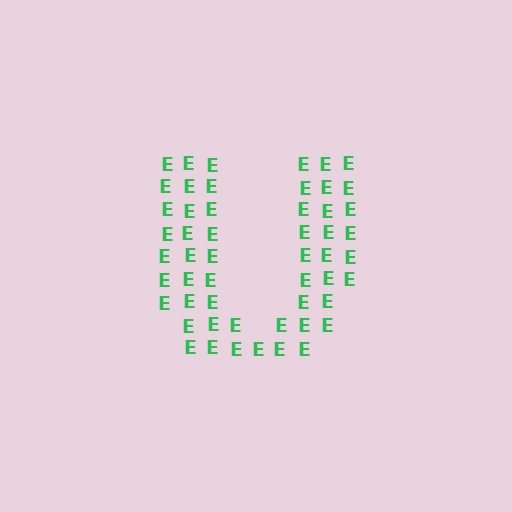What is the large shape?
The large shape is the letter U.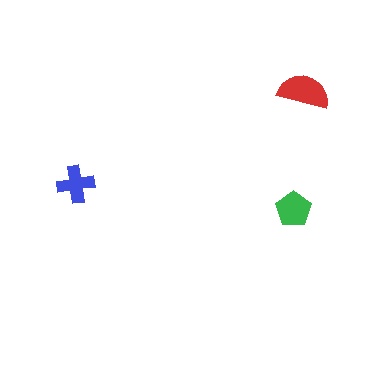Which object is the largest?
The red semicircle.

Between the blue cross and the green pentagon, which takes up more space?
The green pentagon.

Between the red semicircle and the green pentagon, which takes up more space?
The red semicircle.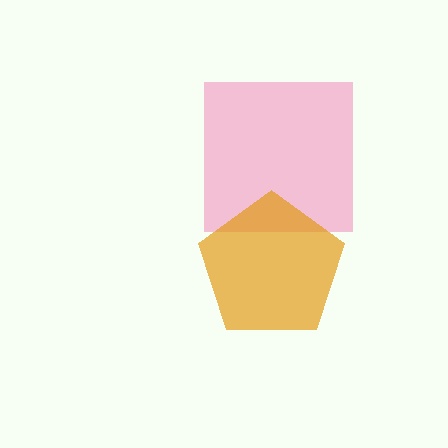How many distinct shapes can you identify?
There are 2 distinct shapes: a pink square, an orange pentagon.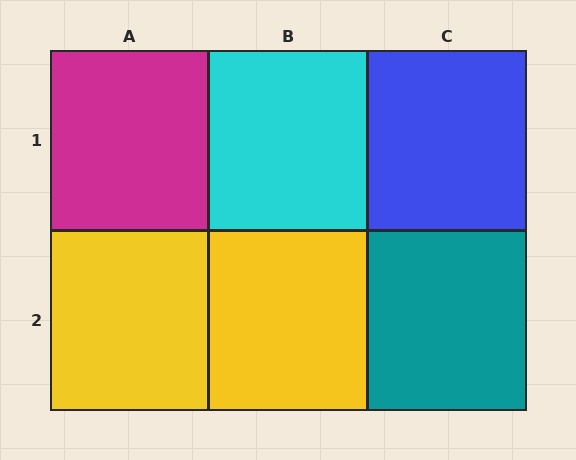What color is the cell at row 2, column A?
Yellow.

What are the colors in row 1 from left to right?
Magenta, cyan, blue.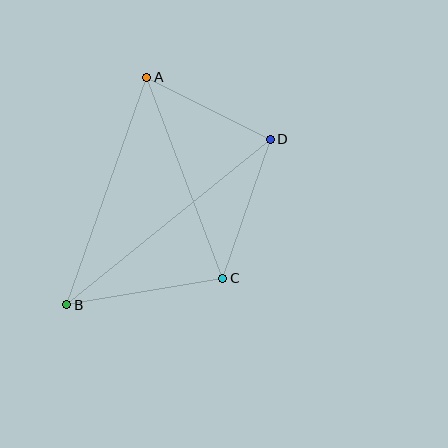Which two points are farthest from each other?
Points B and D are farthest from each other.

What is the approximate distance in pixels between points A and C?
The distance between A and C is approximately 215 pixels.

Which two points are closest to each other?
Points A and D are closest to each other.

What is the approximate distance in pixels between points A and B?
The distance between A and B is approximately 241 pixels.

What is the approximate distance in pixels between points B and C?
The distance between B and C is approximately 158 pixels.